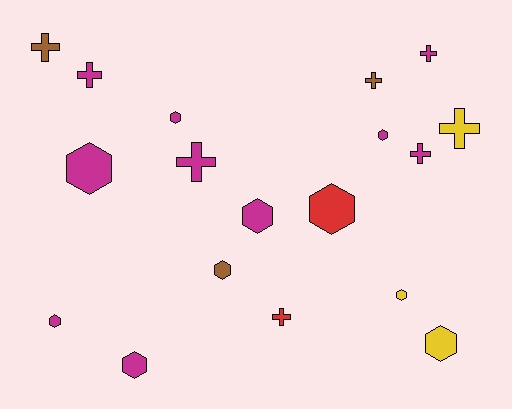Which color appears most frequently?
Magenta, with 10 objects.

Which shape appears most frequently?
Hexagon, with 10 objects.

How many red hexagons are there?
There is 1 red hexagon.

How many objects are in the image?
There are 18 objects.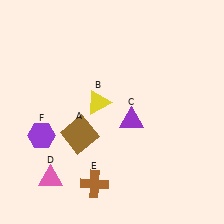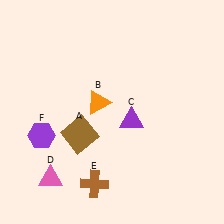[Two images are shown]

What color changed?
The triangle (B) changed from yellow in Image 1 to orange in Image 2.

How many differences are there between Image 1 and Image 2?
There is 1 difference between the two images.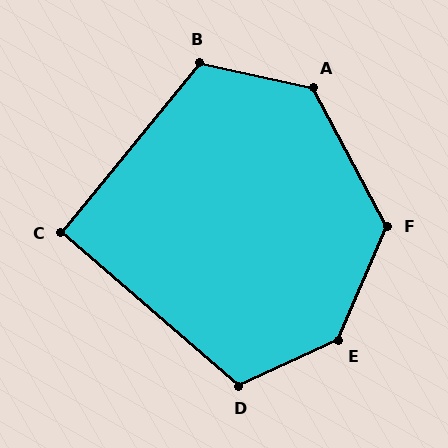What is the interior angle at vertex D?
Approximately 114 degrees (obtuse).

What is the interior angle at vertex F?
Approximately 129 degrees (obtuse).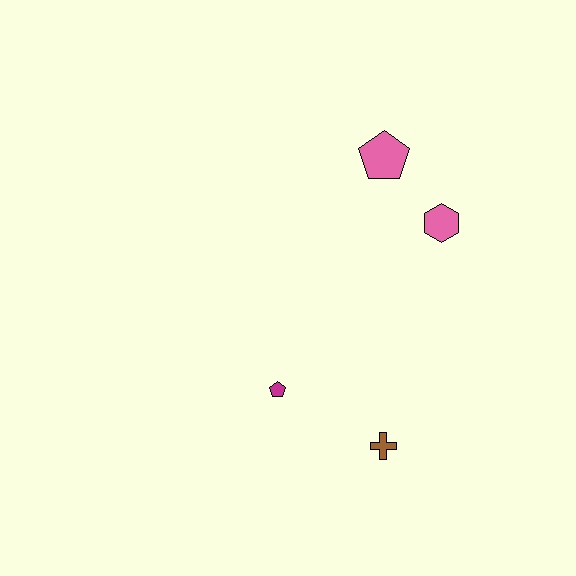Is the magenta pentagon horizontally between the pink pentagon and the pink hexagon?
No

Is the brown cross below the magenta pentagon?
Yes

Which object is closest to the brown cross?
The magenta pentagon is closest to the brown cross.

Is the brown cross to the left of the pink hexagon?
Yes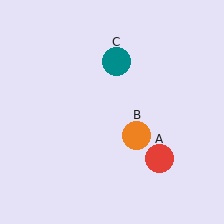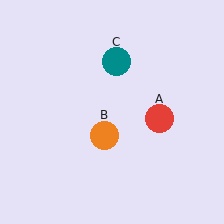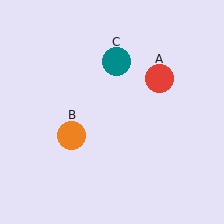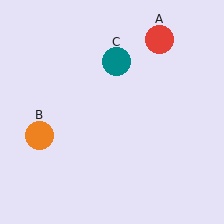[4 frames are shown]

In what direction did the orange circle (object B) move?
The orange circle (object B) moved left.